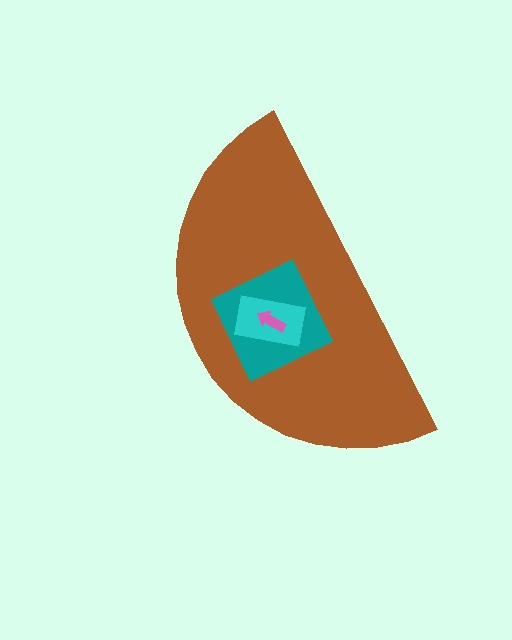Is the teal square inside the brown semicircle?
Yes.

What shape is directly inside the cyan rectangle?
The pink arrow.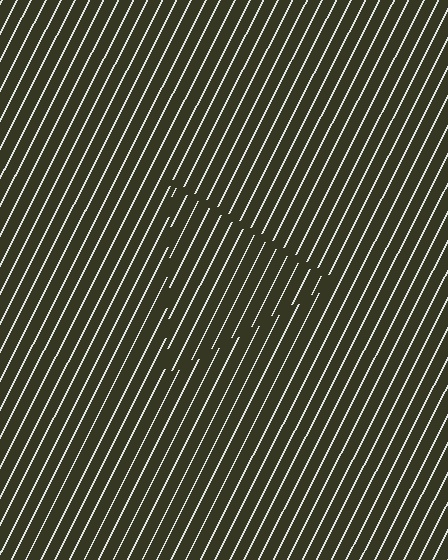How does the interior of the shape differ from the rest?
The interior of the shape contains the same grating, shifted by half a period — the contour is defined by the phase discontinuity where line-ends from the inner and outer gratings abut.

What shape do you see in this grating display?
An illusory triangle. The interior of the shape contains the same grating, shifted by half a period — the contour is defined by the phase discontinuity where line-ends from the inner and outer gratings abut.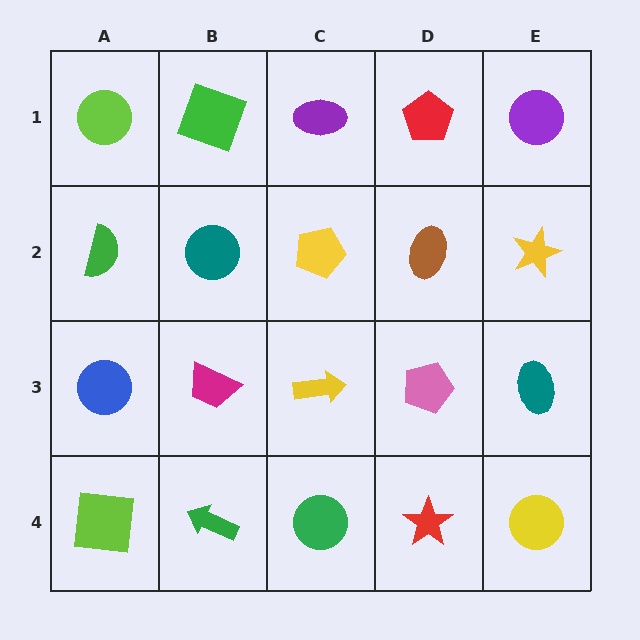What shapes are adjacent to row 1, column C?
A yellow pentagon (row 2, column C), a green square (row 1, column B), a red pentagon (row 1, column D).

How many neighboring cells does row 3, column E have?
3.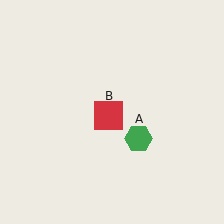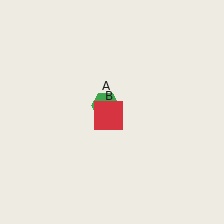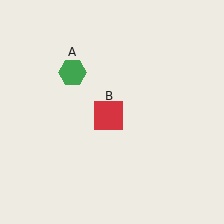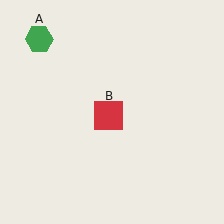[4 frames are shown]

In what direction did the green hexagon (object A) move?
The green hexagon (object A) moved up and to the left.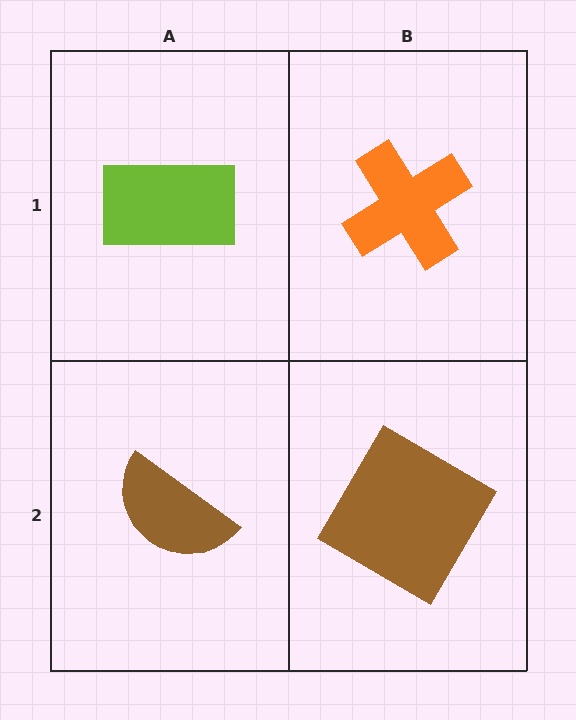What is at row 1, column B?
An orange cross.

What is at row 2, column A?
A brown semicircle.